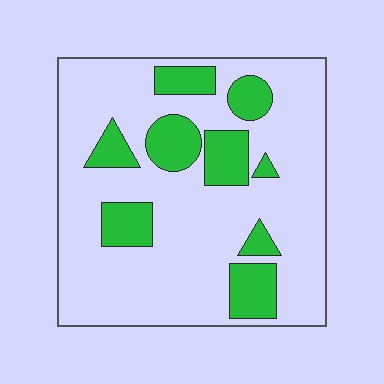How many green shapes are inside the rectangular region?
9.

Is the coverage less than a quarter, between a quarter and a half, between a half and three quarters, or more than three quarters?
Less than a quarter.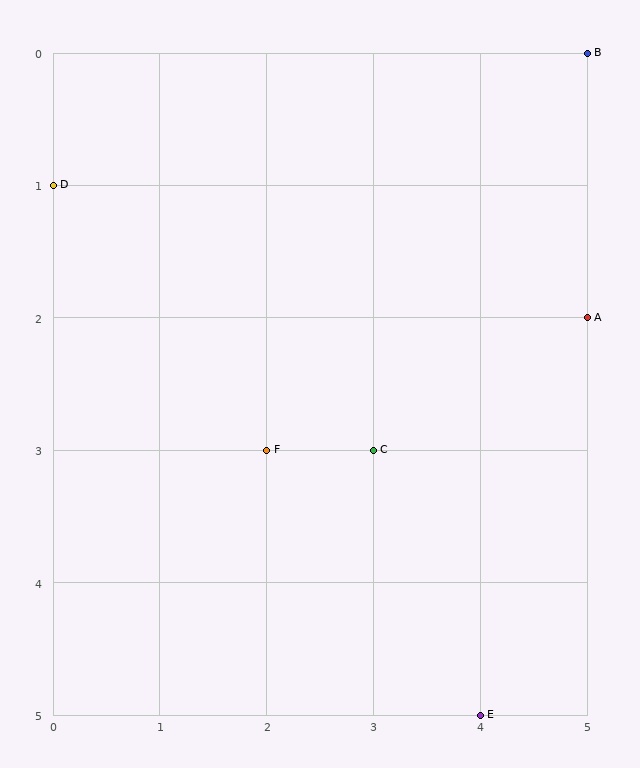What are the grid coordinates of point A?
Point A is at grid coordinates (5, 2).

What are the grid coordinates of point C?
Point C is at grid coordinates (3, 3).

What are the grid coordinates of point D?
Point D is at grid coordinates (0, 1).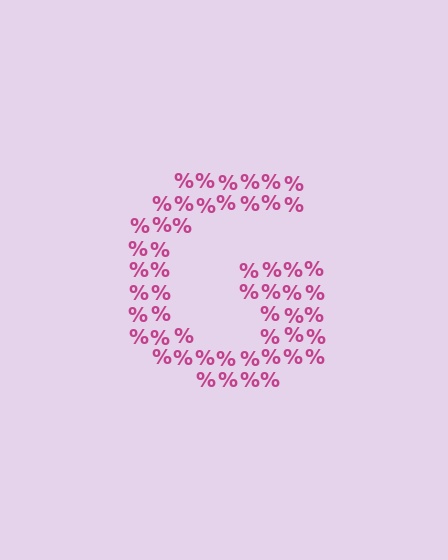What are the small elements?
The small elements are percent signs.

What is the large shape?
The large shape is the letter G.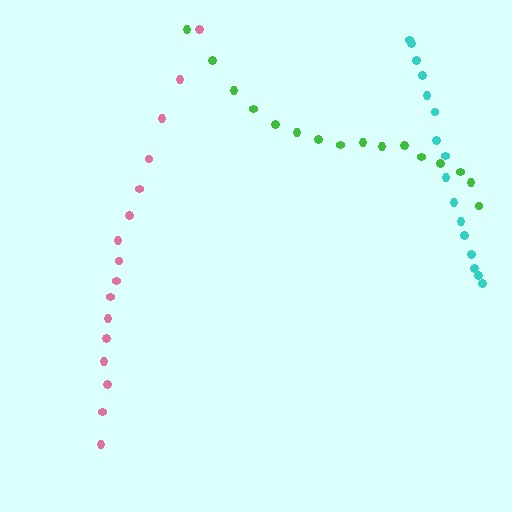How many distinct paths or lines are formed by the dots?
There are 3 distinct paths.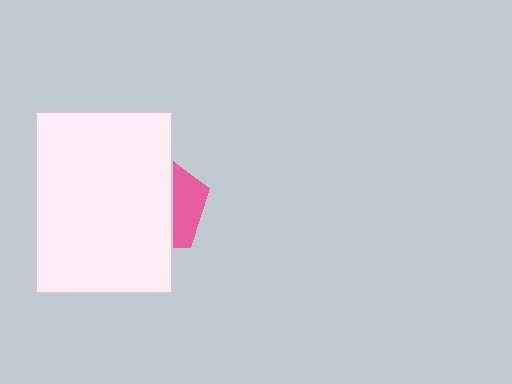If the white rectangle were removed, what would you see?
You would see the complete pink pentagon.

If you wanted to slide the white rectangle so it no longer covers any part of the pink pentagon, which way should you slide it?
Slide it left — that is the most direct way to separate the two shapes.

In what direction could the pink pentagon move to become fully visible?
The pink pentagon could move right. That would shift it out from behind the white rectangle entirely.